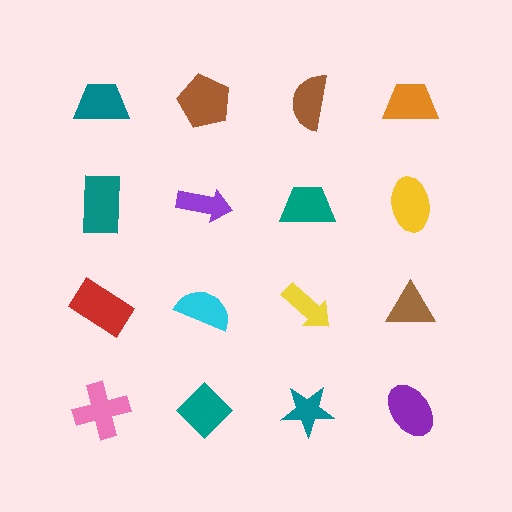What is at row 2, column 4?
A yellow ellipse.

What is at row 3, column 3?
A yellow arrow.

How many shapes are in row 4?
4 shapes.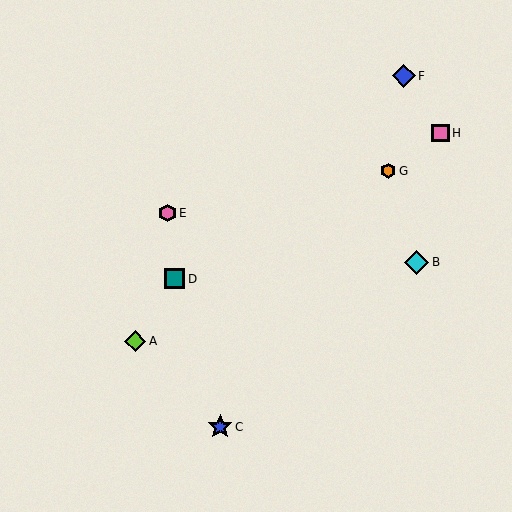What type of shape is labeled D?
Shape D is a teal square.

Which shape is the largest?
The blue star (labeled C) is the largest.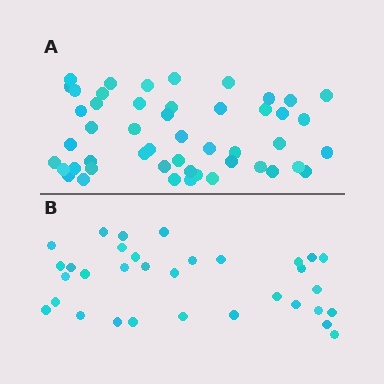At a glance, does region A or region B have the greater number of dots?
Region A (the top region) has more dots.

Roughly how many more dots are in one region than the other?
Region A has approximately 15 more dots than region B.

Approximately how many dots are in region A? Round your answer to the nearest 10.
About 50 dots. (The exact count is 49, which rounds to 50.)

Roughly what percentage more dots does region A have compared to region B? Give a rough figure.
About 50% more.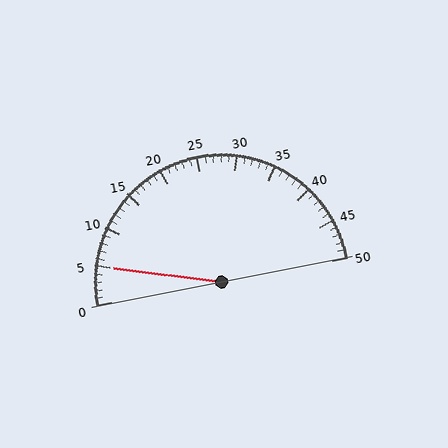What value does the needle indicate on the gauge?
The needle indicates approximately 5.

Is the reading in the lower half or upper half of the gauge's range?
The reading is in the lower half of the range (0 to 50).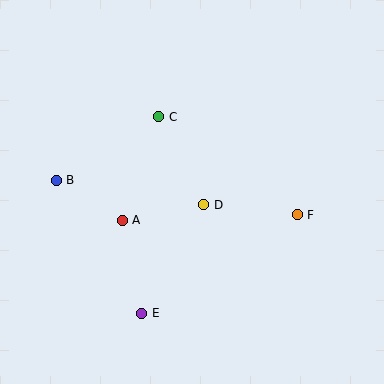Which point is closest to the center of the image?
Point D at (204, 205) is closest to the center.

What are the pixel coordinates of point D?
Point D is at (204, 205).